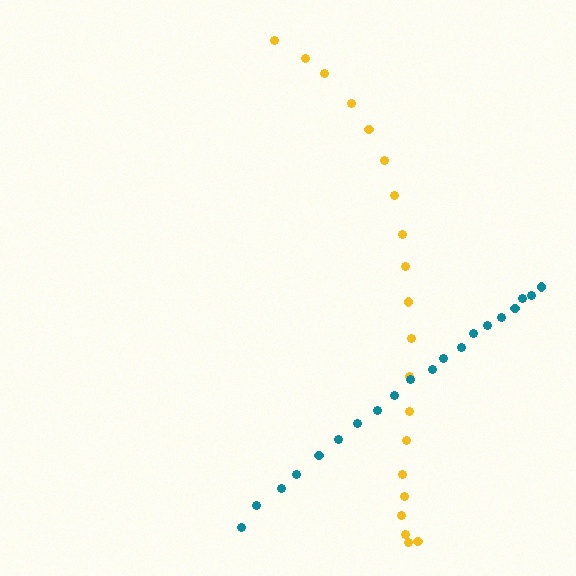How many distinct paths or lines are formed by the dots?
There are 2 distinct paths.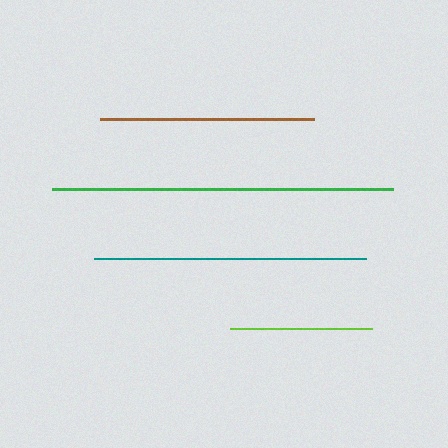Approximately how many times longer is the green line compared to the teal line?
The green line is approximately 1.3 times the length of the teal line.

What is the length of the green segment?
The green segment is approximately 341 pixels long.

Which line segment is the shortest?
The lime line is the shortest at approximately 142 pixels.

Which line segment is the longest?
The green line is the longest at approximately 341 pixels.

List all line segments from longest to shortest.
From longest to shortest: green, teal, brown, lime.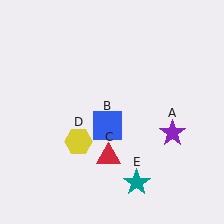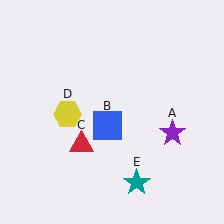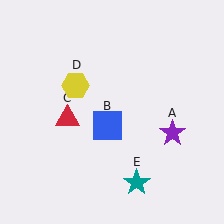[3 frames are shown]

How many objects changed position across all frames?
2 objects changed position: red triangle (object C), yellow hexagon (object D).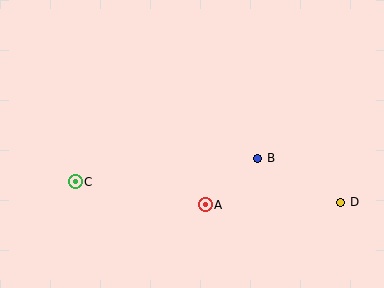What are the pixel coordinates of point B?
Point B is at (258, 158).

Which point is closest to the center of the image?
Point A at (205, 205) is closest to the center.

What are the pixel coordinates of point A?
Point A is at (205, 205).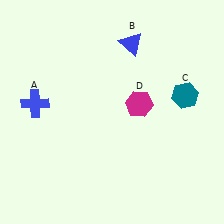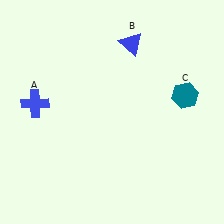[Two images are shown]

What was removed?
The magenta hexagon (D) was removed in Image 2.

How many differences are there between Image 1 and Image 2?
There is 1 difference between the two images.